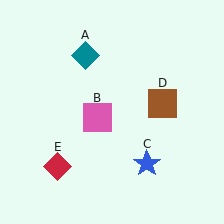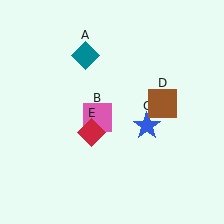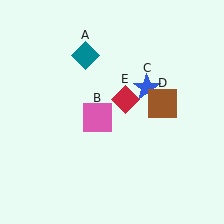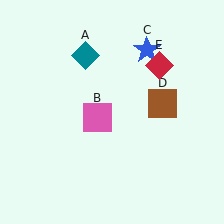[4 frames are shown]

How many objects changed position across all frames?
2 objects changed position: blue star (object C), red diamond (object E).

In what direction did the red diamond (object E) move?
The red diamond (object E) moved up and to the right.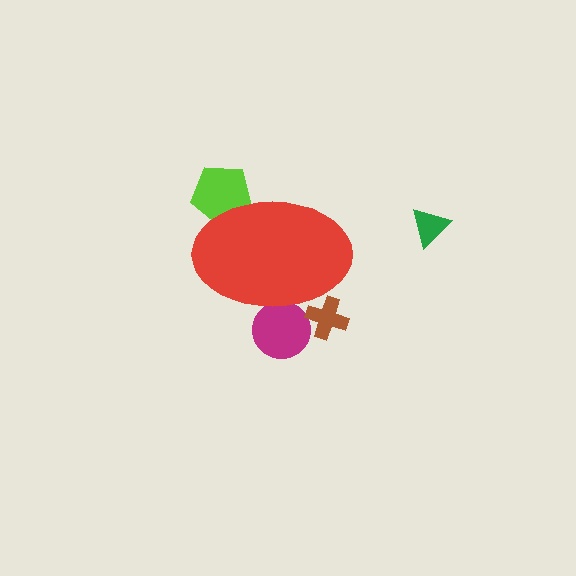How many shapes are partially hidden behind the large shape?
3 shapes are partially hidden.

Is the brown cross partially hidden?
Yes, the brown cross is partially hidden behind the red ellipse.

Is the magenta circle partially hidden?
Yes, the magenta circle is partially hidden behind the red ellipse.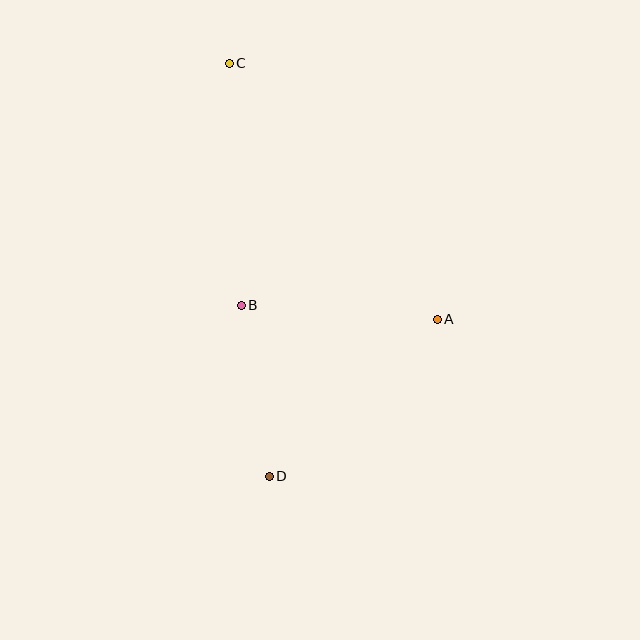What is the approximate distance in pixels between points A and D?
The distance between A and D is approximately 230 pixels.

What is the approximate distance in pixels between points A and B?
The distance between A and B is approximately 196 pixels.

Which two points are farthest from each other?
Points C and D are farthest from each other.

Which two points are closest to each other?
Points B and D are closest to each other.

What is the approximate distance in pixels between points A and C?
The distance between A and C is approximately 330 pixels.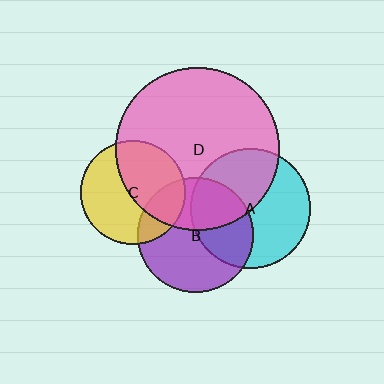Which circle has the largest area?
Circle D (pink).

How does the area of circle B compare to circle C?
Approximately 1.2 times.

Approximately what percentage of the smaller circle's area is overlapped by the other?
Approximately 40%.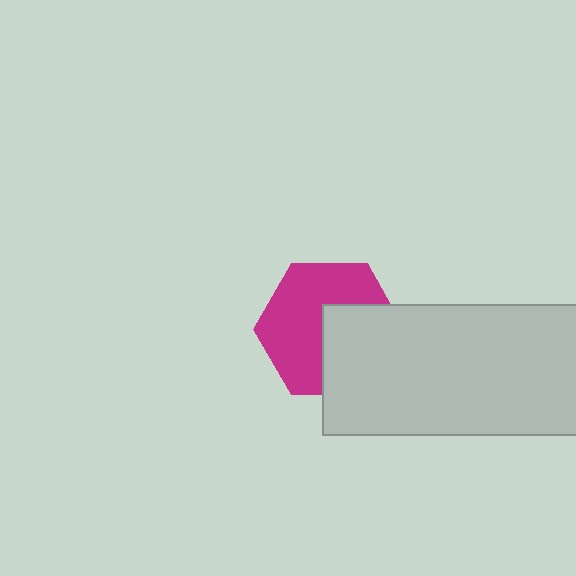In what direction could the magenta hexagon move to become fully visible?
The magenta hexagon could move toward the upper-left. That would shift it out from behind the light gray rectangle entirely.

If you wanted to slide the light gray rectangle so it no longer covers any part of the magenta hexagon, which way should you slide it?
Slide it toward the lower-right — that is the most direct way to separate the two shapes.